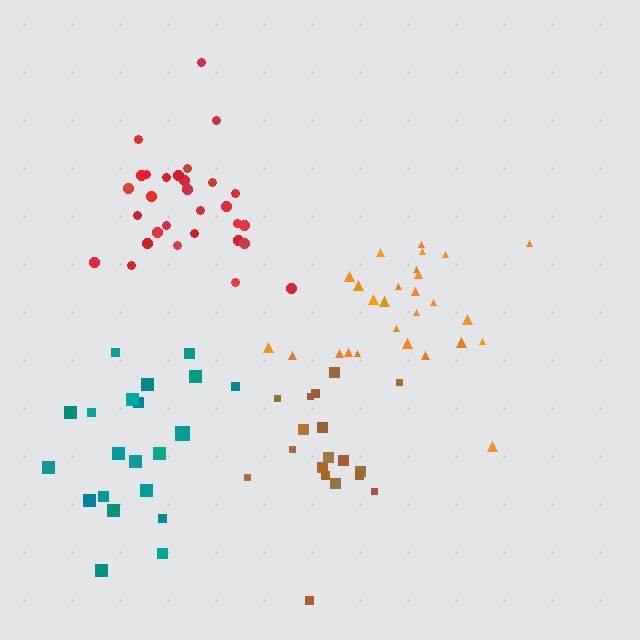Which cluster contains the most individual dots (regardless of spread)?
Red (30).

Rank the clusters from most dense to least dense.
orange, red, teal, brown.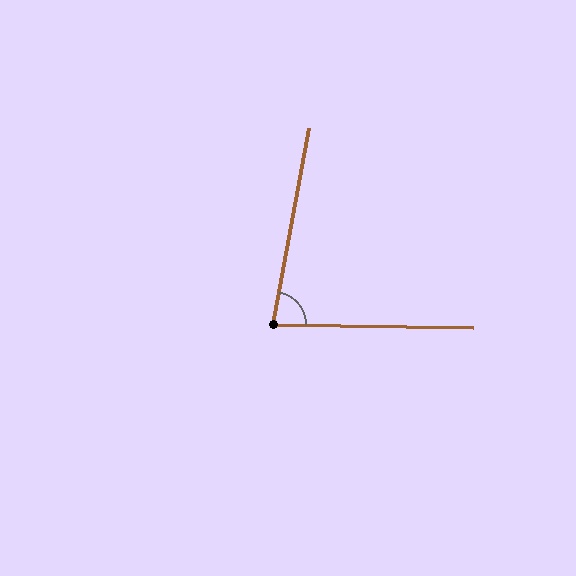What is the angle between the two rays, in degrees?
Approximately 80 degrees.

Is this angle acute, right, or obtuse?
It is acute.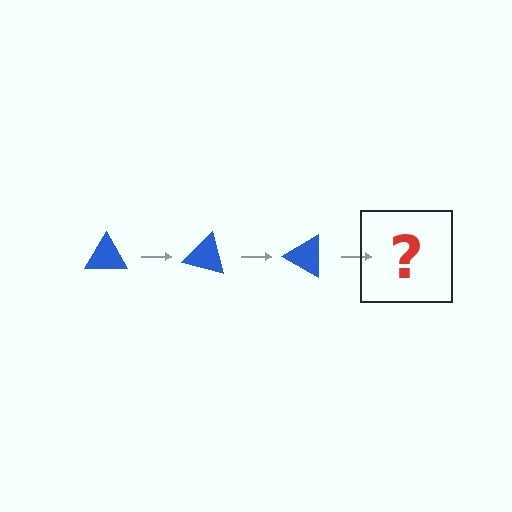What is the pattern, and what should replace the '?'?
The pattern is that the triangle rotates 15 degrees each step. The '?' should be a blue triangle rotated 45 degrees.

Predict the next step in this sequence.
The next step is a blue triangle rotated 45 degrees.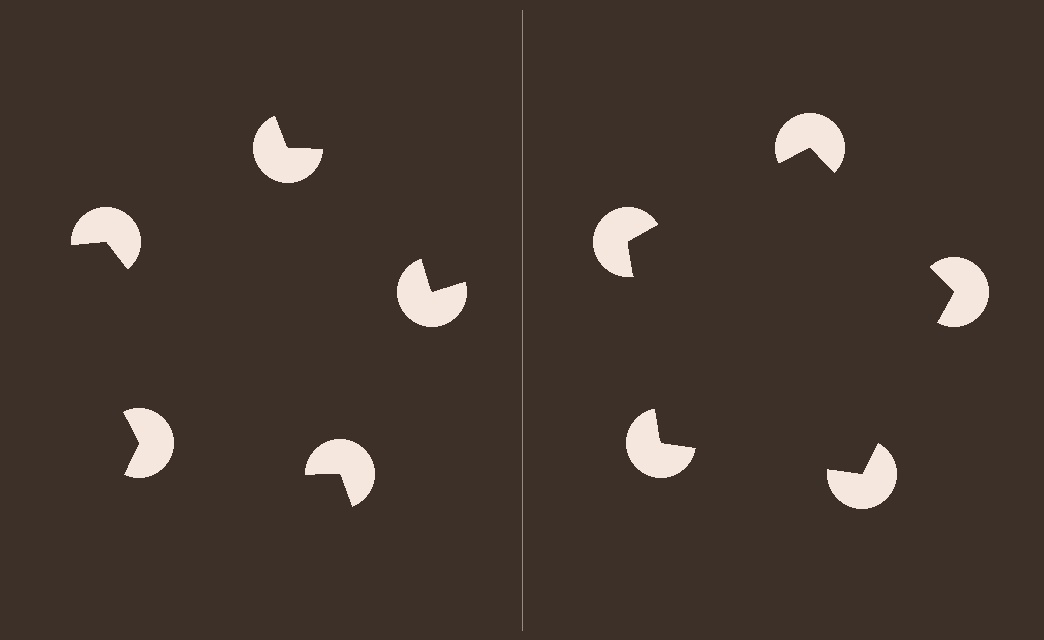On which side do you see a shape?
An illusory pentagon appears on the right side. On the left side the wedge cuts are rotated, so no coherent shape forms.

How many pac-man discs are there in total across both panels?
10 — 5 on each side.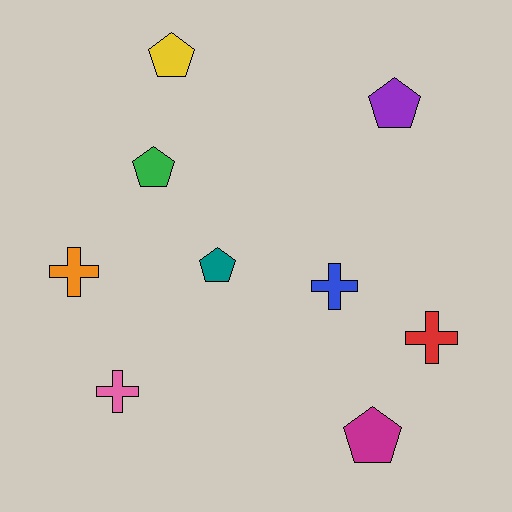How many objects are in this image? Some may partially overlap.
There are 9 objects.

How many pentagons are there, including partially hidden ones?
There are 5 pentagons.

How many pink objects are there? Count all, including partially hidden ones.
There is 1 pink object.